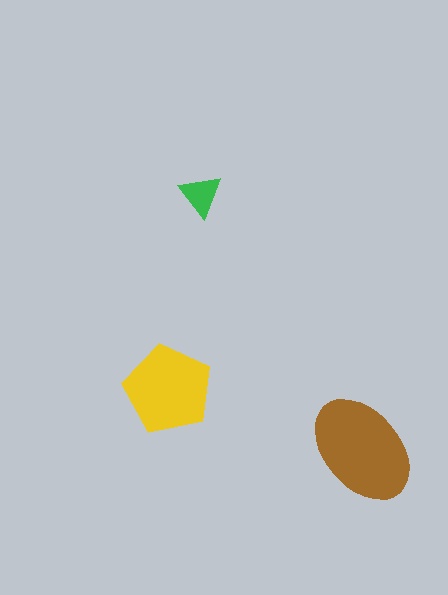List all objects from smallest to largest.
The green triangle, the yellow pentagon, the brown ellipse.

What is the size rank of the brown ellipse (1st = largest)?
1st.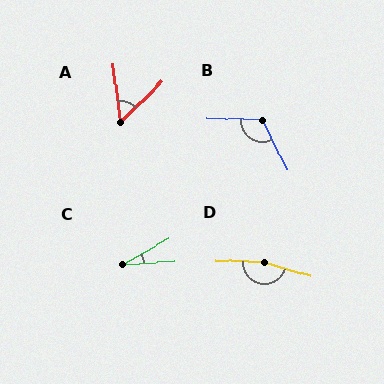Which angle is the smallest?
C, at approximately 25 degrees.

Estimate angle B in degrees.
Approximately 119 degrees.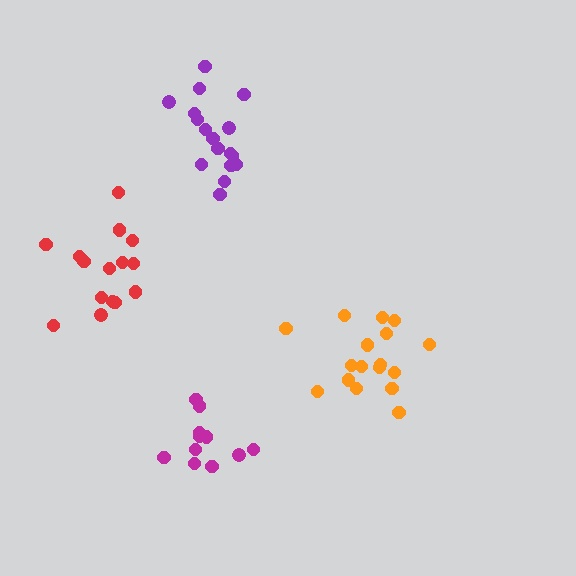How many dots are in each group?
Group 1: 17 dots, Group 2: 11 dots, Group 3: 17 dots, Group 4: 15 dots (60 total).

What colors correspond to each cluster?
The clusters are colored: purple, magenta, orange, red.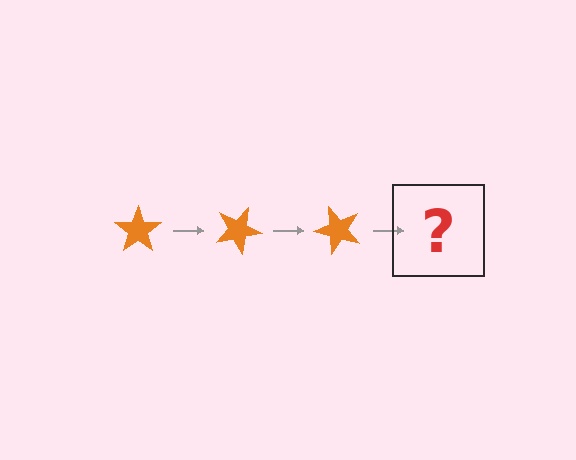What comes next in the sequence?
The next element should be an orange star rotated 75 degrees.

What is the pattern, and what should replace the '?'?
The pattern is that the star rotates 25 degrees each step. The '?' should be an orange star rotated 75 degrees.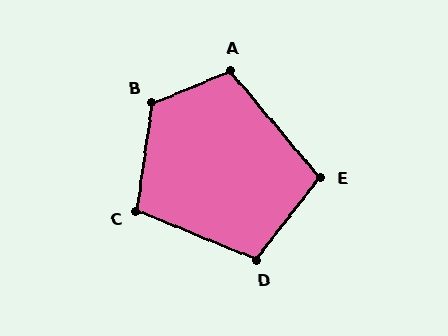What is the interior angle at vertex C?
Approximately 105 degrees (obtuse).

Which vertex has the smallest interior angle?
E, at approximately 101 degrees.